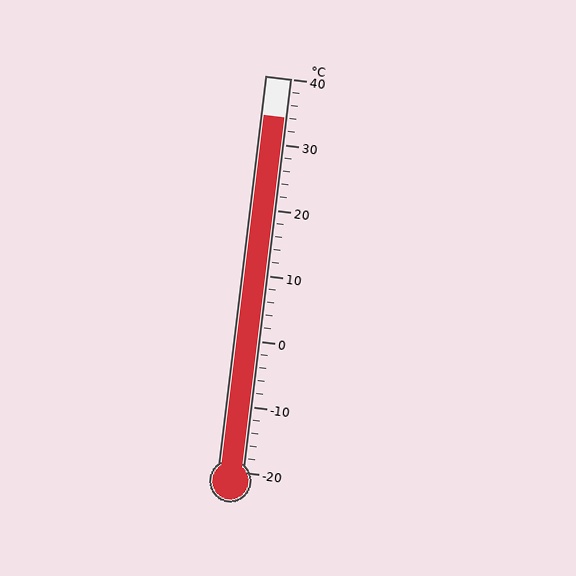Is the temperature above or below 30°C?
The temperature is above 30°C.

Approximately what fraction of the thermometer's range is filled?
The thermometer is filled to approximately 90% of its range.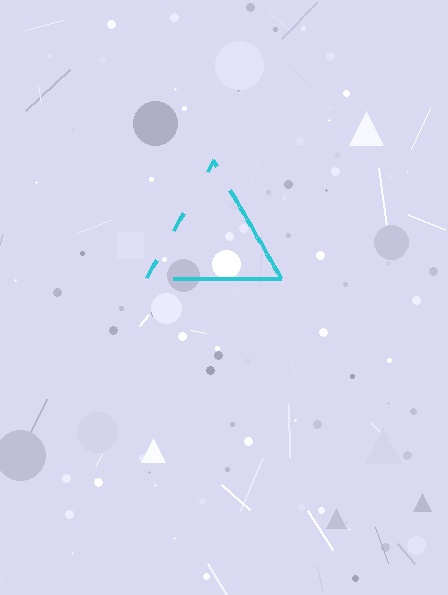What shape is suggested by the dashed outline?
The dashed outline suggests a triangle.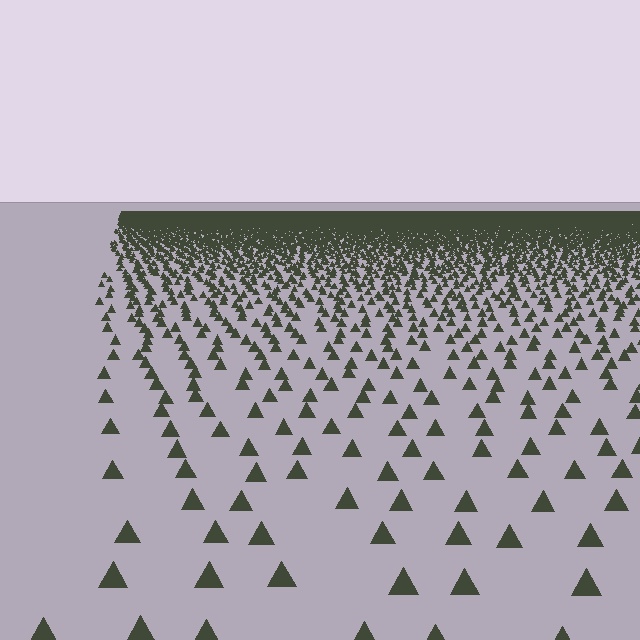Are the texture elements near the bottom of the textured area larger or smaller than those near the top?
Larger. Near the bottom, elements are closer to the viewer and appear at a bigger on-screen size.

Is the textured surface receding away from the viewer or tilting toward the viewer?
The surface is receding away from the viewer. Texture elements get smaller and denser toward the top.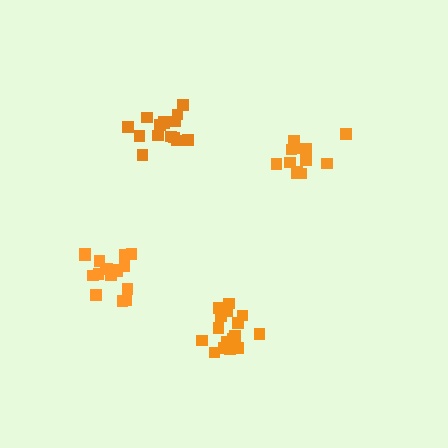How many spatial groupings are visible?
There are 4 spatial groupings.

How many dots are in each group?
Group 1: 17 dots, Group 2: 12 dots, Group 3: 15 dots, Group 4: 17 dots (61 total).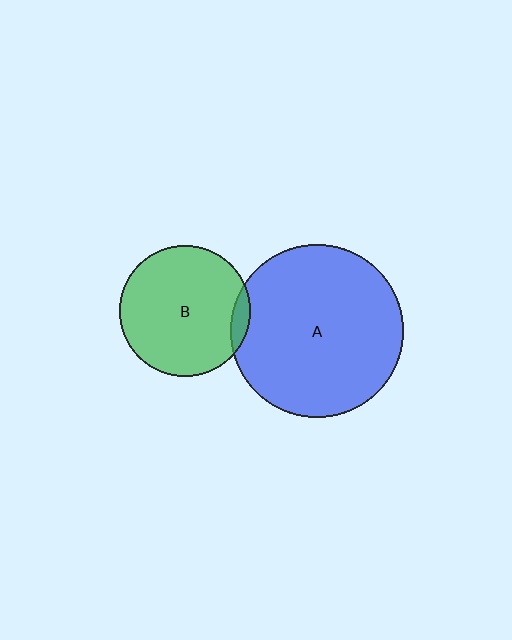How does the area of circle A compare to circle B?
Approximately 1.7 times.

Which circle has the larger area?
Circle A (blue).